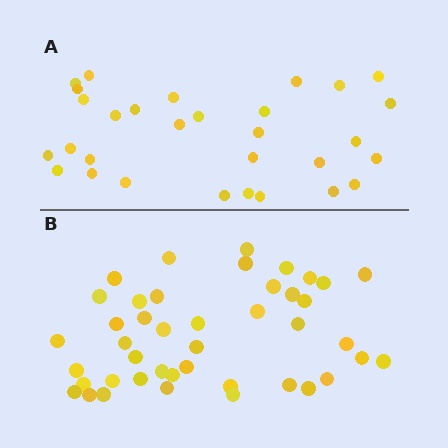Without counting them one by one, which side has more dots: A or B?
Region B (the bottom region) has more dots.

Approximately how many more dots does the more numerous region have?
Region B has approximately 15 more dots than region A.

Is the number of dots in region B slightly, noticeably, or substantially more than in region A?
Region B has noticeably more, but not dramatically so. The ratio is roughly 1.4 to 1.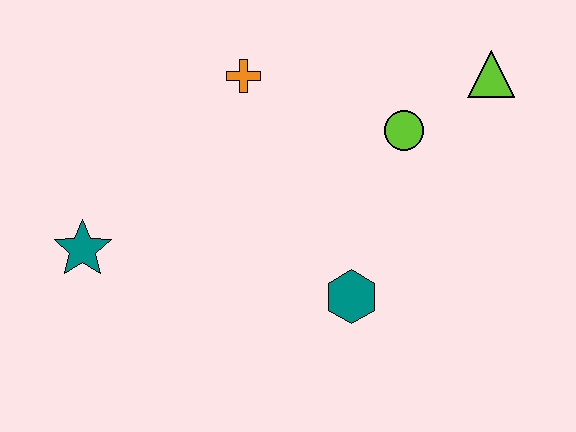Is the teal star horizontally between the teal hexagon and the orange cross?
No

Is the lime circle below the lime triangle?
Yes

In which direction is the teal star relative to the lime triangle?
The teal star is to the left of the lime triangle.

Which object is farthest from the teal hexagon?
The teal star is farthest from the teal hexagon.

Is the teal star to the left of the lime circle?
Yes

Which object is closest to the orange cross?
The lime circle is closest to the orange cross.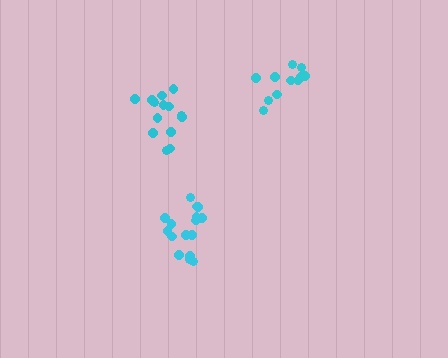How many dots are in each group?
Group 1: 14 dots, Group 2: 16 dots, Group 3: 11 dots (41 total).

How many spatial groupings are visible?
There are 3 spatial groupings.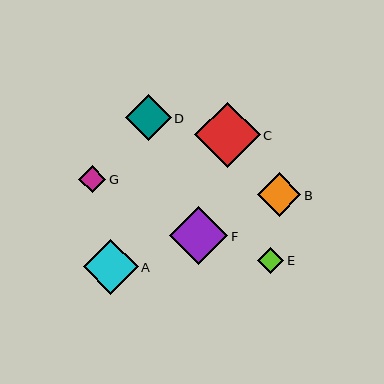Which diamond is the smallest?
Diamond E is the smallest with a size of approximately 26 pixels.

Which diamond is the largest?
Diamond C is the largest with a size of approximately 66 pixels.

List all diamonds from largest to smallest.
From largest to smallest: C, F, A, D, B, G, E.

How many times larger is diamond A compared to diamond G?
Diamond A is approximately 2.0 times the size of diamond G.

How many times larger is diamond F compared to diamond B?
Diamond F is approximately 1.3 times the size of diamond B.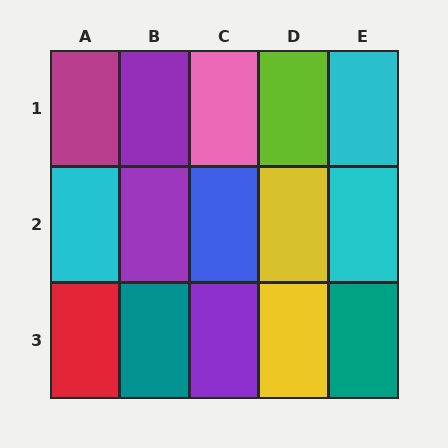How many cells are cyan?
3 cells are cyan.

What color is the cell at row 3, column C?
Purple.